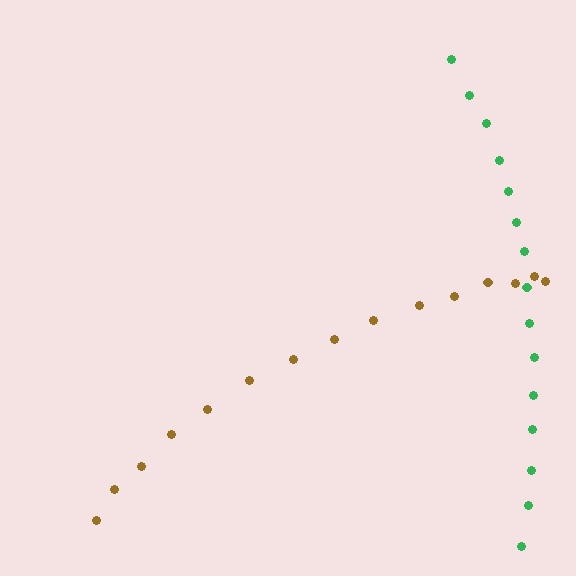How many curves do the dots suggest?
There are 2 distinct paths.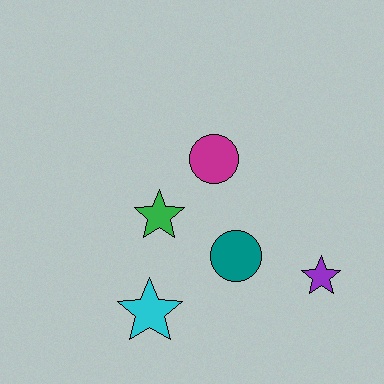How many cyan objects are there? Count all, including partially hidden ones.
There is 1 cyan object.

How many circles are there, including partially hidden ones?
There are 2 circles.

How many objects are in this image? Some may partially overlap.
There are 5 objects.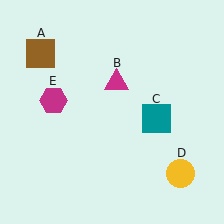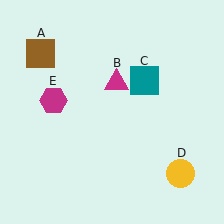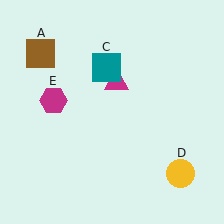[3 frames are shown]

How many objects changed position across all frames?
1 object changed position: teal square (object C).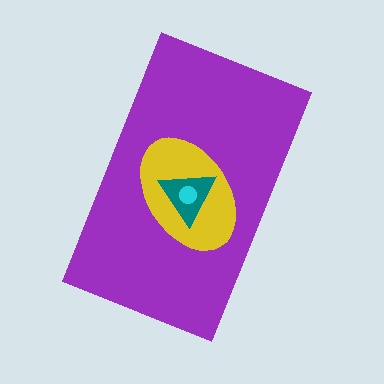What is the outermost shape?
The purple rectangle.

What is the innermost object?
The cyan circle.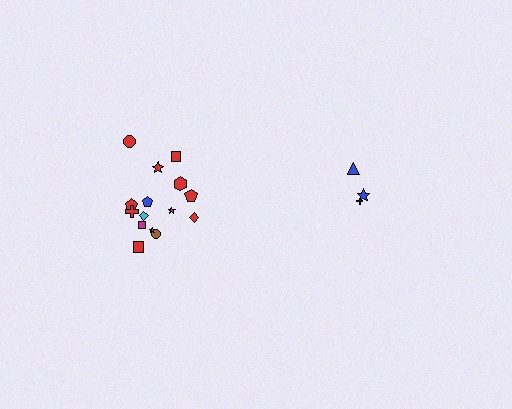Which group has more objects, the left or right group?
The left group.